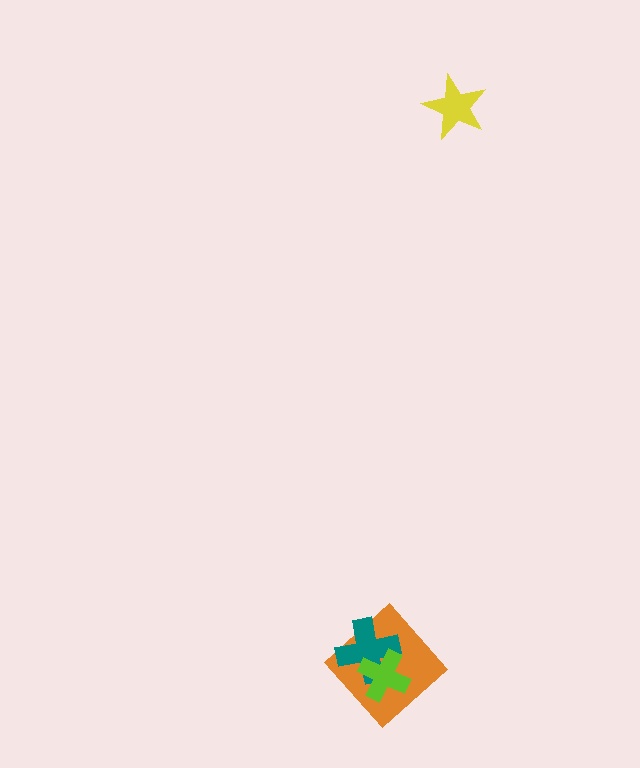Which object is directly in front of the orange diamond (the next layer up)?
The teal cross is directly in front of the orange diamond.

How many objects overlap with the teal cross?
2 objects overlap with the teal cross.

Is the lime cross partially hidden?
No, no other shape covers it.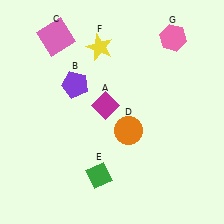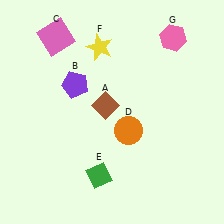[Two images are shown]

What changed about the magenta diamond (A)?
In Image 1, A is magenta. In Image 2, it changed to brown.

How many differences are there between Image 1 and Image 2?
There is 1 difference between the two images.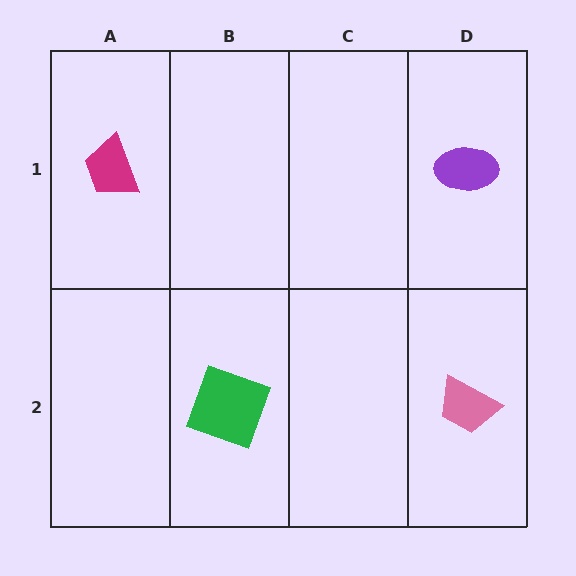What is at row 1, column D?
A purple ellipse.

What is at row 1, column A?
A magenta trapezoid.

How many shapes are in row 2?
2 shapes.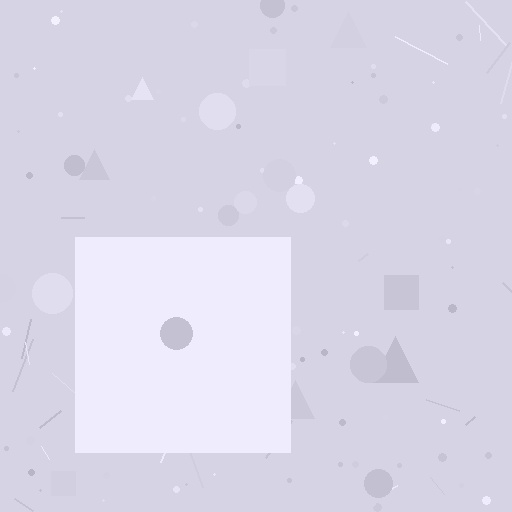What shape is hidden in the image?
A square is hidden in the image.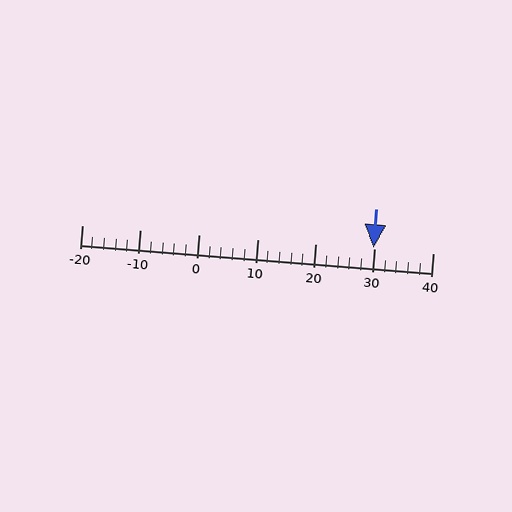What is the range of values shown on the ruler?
The ruler shows values from -20 to 40.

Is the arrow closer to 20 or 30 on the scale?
The arrow is closer to 30.